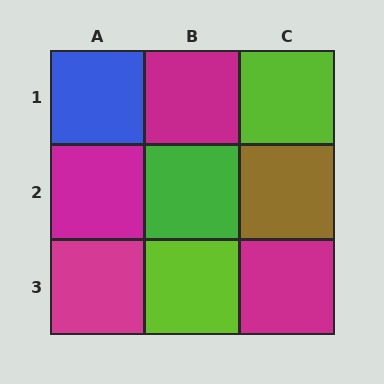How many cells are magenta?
4 cells are magenta.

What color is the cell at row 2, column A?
Magenta.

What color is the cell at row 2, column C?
Brown.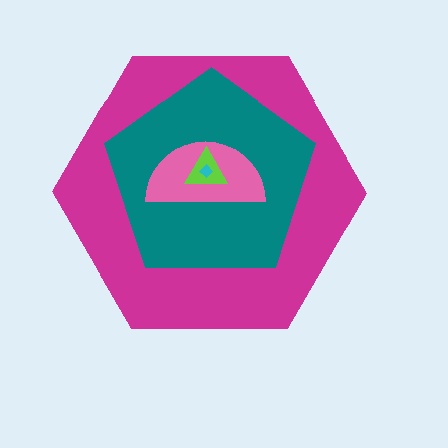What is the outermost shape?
The magenta hexagon.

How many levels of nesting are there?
5.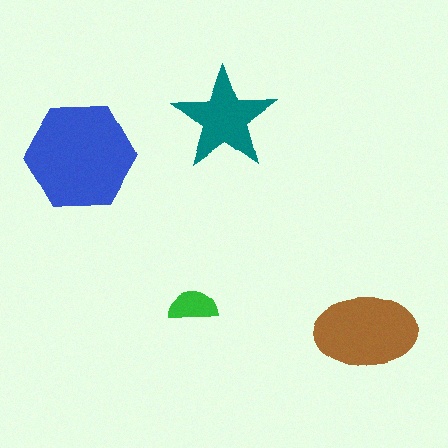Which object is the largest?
The blue hexagon.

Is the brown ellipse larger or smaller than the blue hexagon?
Smaller.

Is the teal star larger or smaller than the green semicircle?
Larger.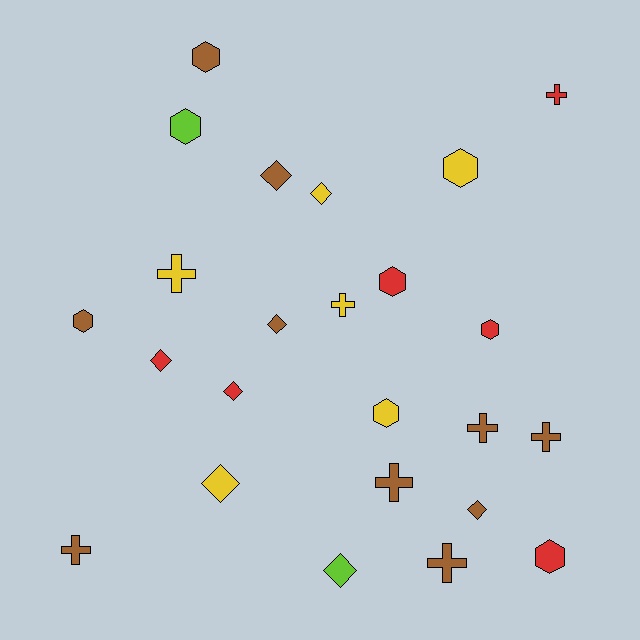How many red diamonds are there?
There are 2 red diamonds.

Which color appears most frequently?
Brown, with 10 objects.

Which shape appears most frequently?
Hexagon, with 8 objects.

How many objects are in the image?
There are 24 objects.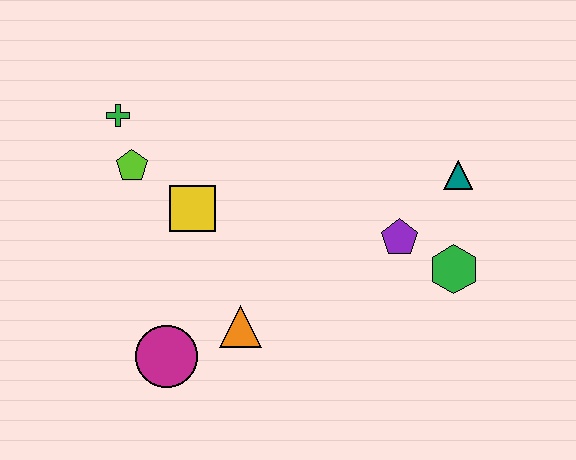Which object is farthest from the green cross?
The green hexagon is farthest from the green cross.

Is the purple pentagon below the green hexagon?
No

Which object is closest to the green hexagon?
The purple pentagon is closest to the green hexagon.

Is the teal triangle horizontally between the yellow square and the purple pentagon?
No